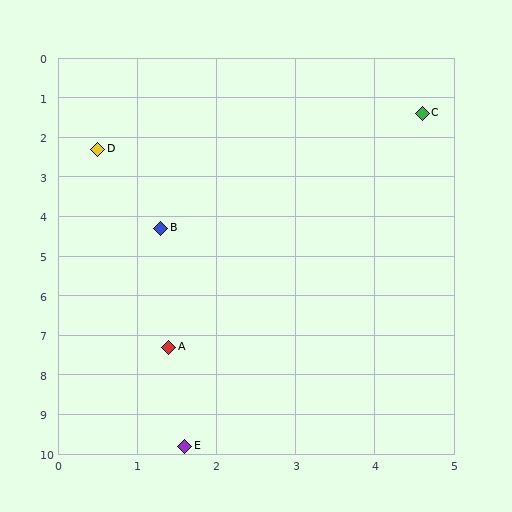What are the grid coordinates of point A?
Point A is at approximately (1.4, 7.3).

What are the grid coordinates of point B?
Point B is at approximately (1.3, 4.3).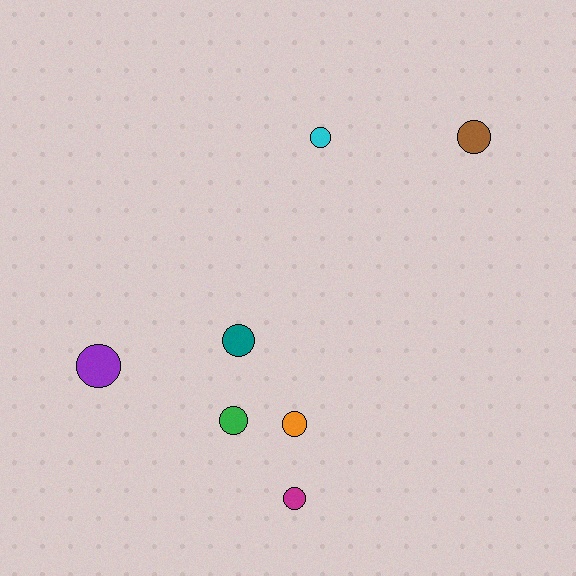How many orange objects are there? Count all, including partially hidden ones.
There is 1 orange object.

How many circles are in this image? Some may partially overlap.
There are 7 circles.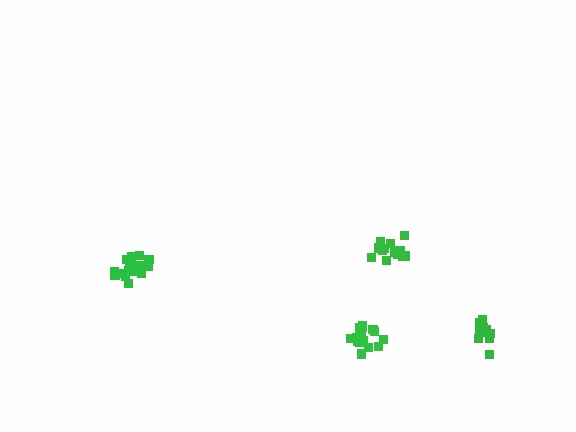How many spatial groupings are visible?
There are 4 spatial groupings.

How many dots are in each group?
Group 1: 17 dots, Group 2: 18 dots, Group 3: 14 dots, Group 4: 14 dots (63 total).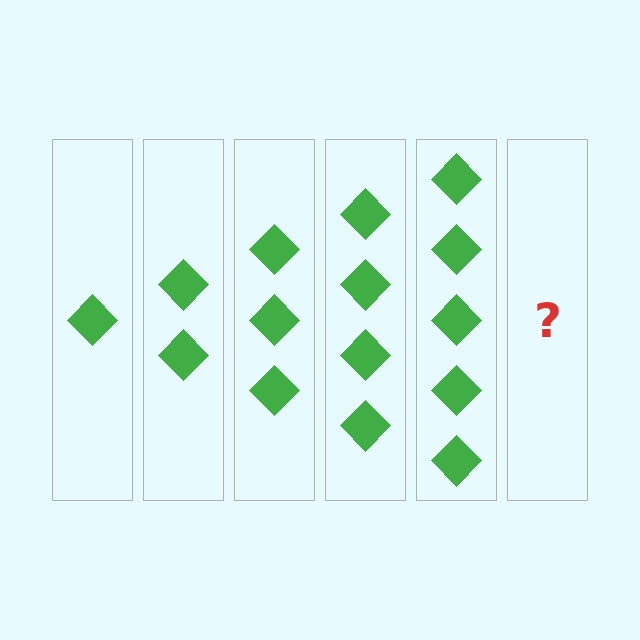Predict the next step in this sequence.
The next step is 6 diamonds.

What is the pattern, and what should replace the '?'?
The pattern is that each step adds one more diamond. The '?' should be 6 diamonds.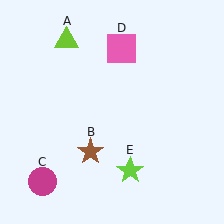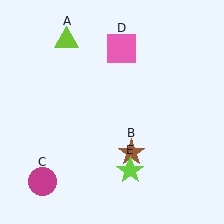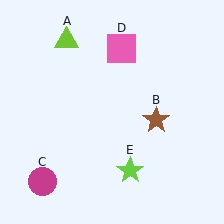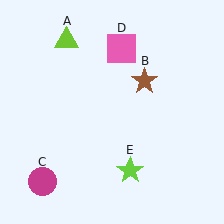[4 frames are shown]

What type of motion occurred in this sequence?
The brown star (object B) rotated counterclockwise around the center of the scene.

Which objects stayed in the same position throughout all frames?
Lime triangle (object A) and magenta circle (object C) and pink square (object D) and lime star (object E) remained stationary.